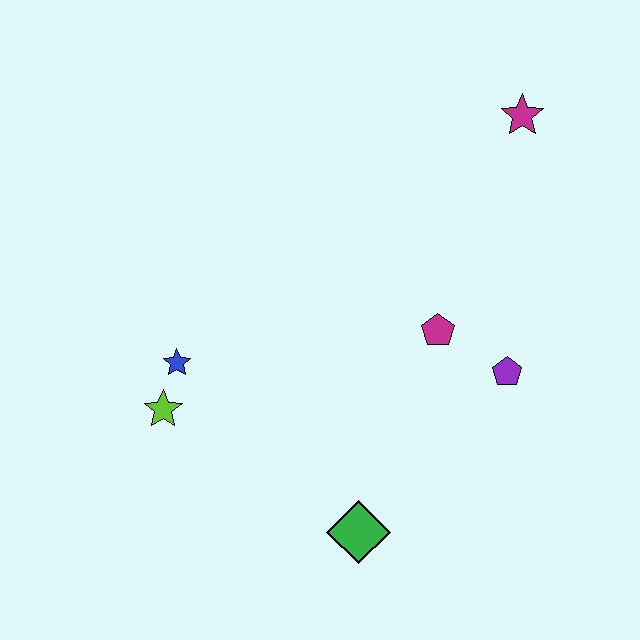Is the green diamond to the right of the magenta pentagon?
No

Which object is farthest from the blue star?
The magenta star is farthest from the blue star.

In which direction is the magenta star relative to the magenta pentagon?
The magenta star is above the magenta pentagon.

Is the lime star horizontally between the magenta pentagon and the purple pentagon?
No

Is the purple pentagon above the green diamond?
Yes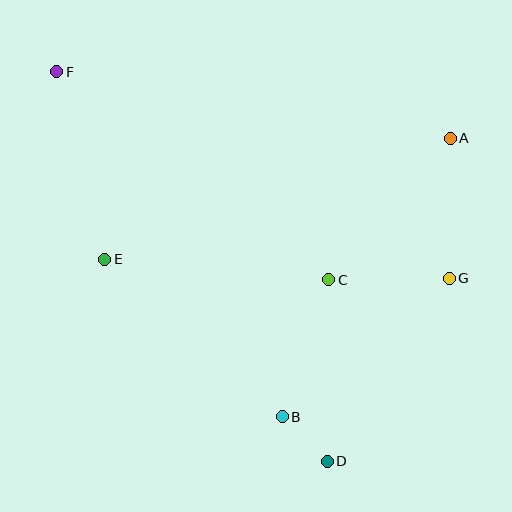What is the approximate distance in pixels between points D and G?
The distance between D and G is approximately 220 pixels.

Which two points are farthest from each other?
Points D and F are farthest from each other.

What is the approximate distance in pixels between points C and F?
The distance between C and F is approximately 342 pixels.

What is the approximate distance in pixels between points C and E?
The distance between C and E is approximately 224 pixels.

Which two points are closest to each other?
Points B and D are closest to each other.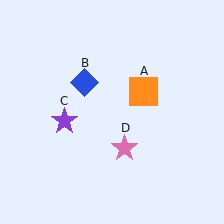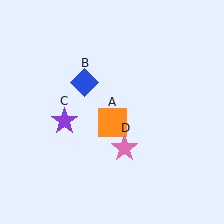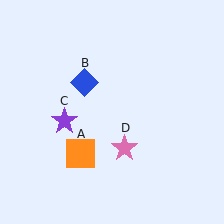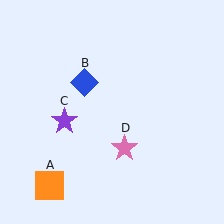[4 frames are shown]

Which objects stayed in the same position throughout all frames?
Blue diamond (object B) and purple star (object C) and pink star (object D) remained stationary.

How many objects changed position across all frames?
1 object changed position: orange square (object A).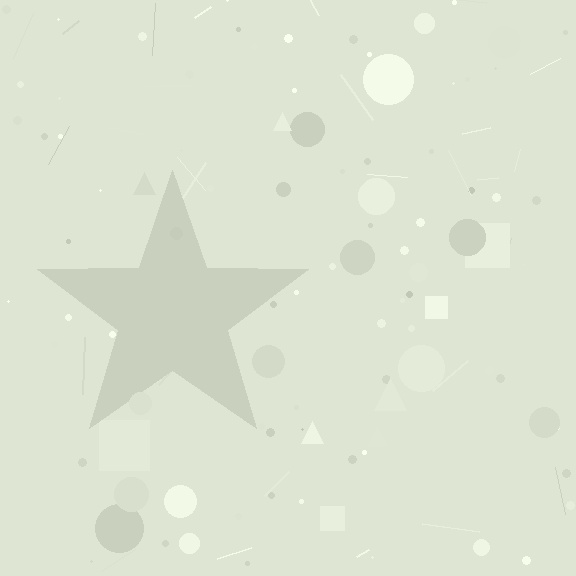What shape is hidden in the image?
A star is hidden in the image.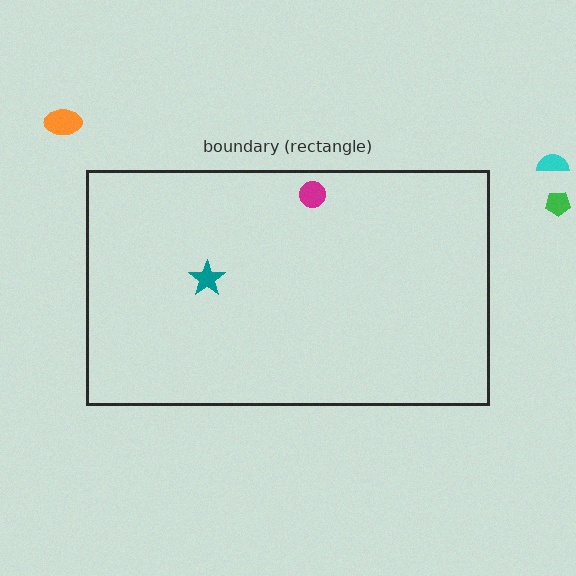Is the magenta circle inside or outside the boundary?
Inside.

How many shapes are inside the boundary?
2 inside, 3 outside.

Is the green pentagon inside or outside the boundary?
Outside.